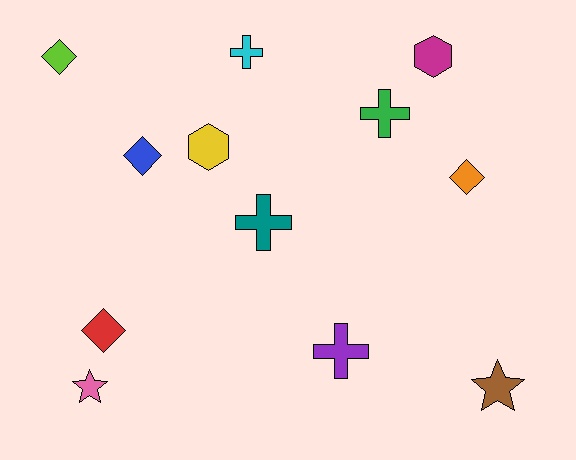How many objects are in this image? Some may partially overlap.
There are 12 objects.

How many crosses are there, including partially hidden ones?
There are 4 crosses.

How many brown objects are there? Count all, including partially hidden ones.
There is 1 brown object.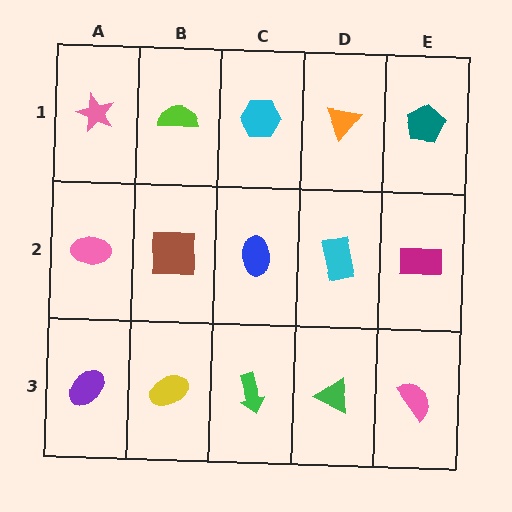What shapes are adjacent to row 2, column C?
A cyan hexagon (row 1, column C), a green arrow (row 3, column C), a brown square (row 2, column B), a cyan rectangle (row 2, column D).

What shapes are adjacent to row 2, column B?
A lime semicircle (row 1, column B), a yellow ellipse (row 3, column B), a pink ellipse (row 2, column A), a blue ellipse (row 2, column C).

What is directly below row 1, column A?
A pink ellipse.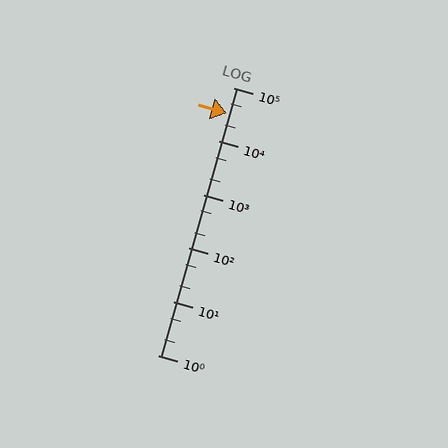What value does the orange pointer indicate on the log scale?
The pointer indicates approximately 34000.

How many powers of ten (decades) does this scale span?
The scale spans 5 decades, from 1 to 100000.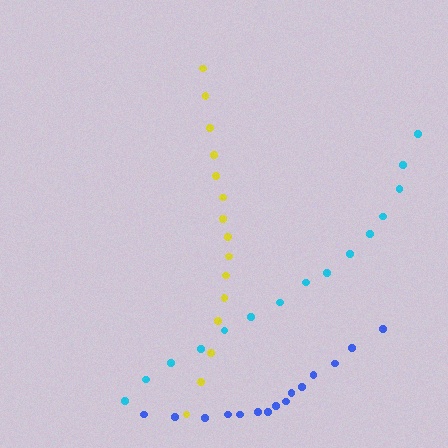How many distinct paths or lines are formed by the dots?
There are 3 distinct paths.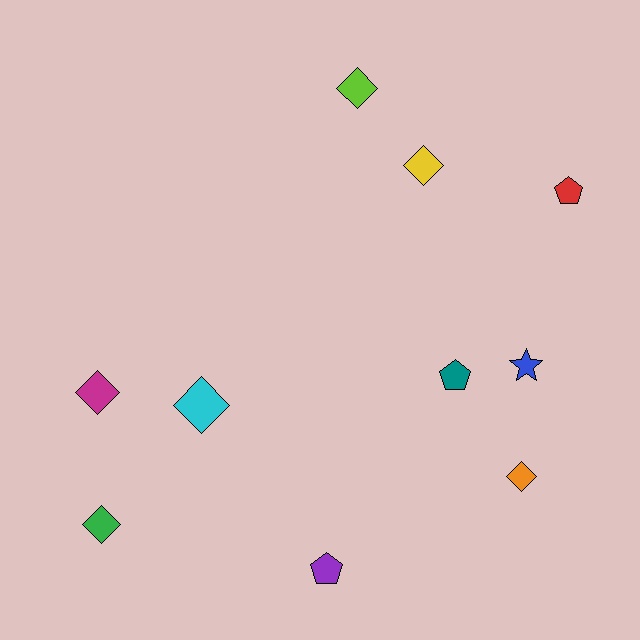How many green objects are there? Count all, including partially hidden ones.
There is 1 green object.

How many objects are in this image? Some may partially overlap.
There are 10 objects.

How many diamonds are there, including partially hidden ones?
There are 6 diamonds.